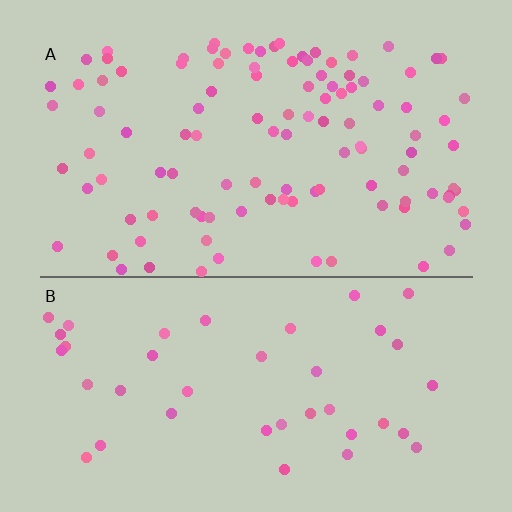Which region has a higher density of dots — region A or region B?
A (the top).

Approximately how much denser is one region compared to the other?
Approximately 2.7× — region A over region B.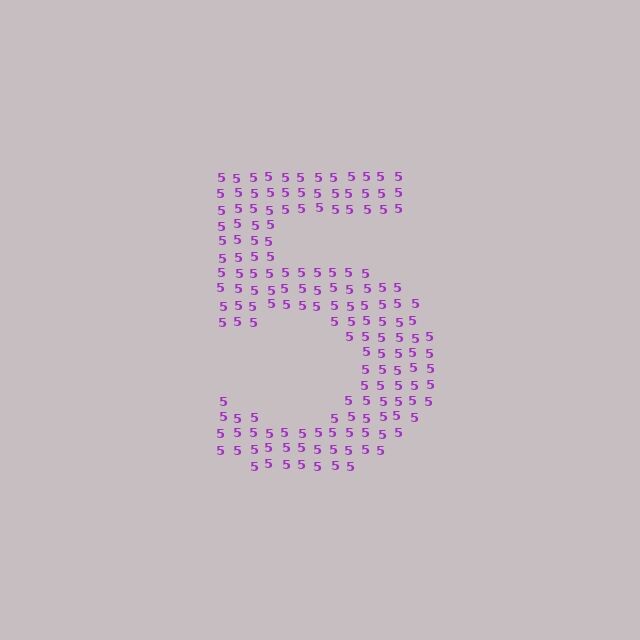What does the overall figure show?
The overall figure shows the digit 5.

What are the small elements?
The small elements are digit 5's.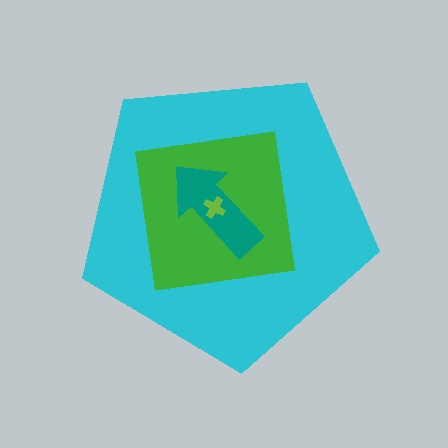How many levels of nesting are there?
4.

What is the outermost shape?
The cyan pentagon.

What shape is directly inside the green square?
The teal arrow.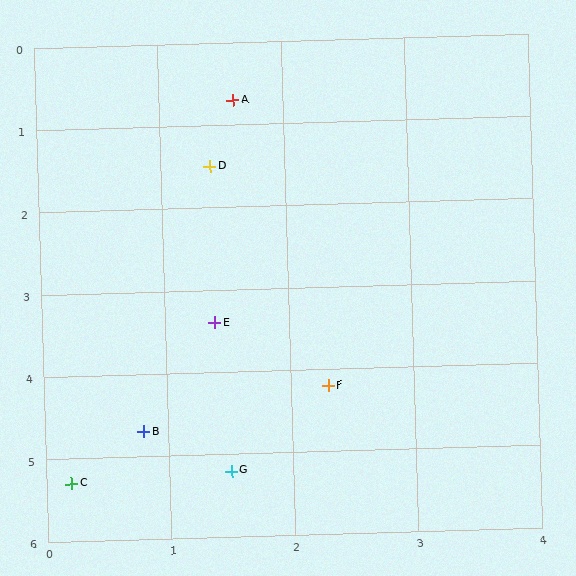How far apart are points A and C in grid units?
Points A and C are about 4.8 grid units apart.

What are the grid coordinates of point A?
Point A is at approximately (1.6, 0.7).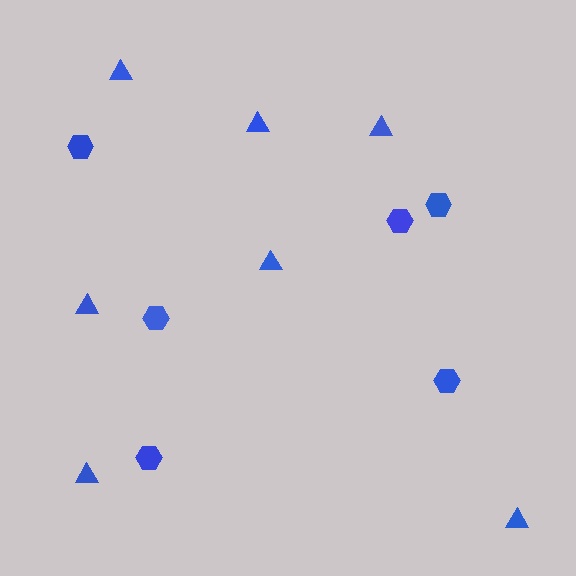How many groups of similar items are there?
There are 2 groups: one group of triangles (7) and one group of hexagons (6).